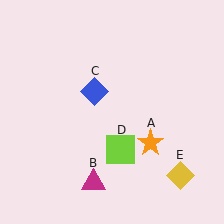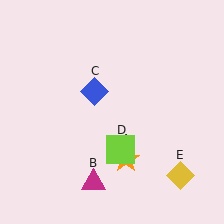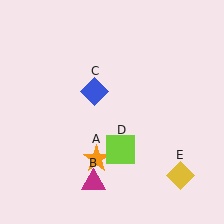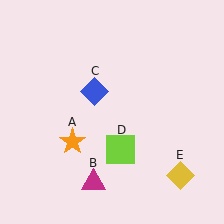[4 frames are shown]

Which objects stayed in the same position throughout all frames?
Magenta triangle (object B) and blue diamond (object C) and lime square (object D) and yellow diamond (object E) remained stationary.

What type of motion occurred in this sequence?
The orange star (object A) rotated clockwise around the center of the scene.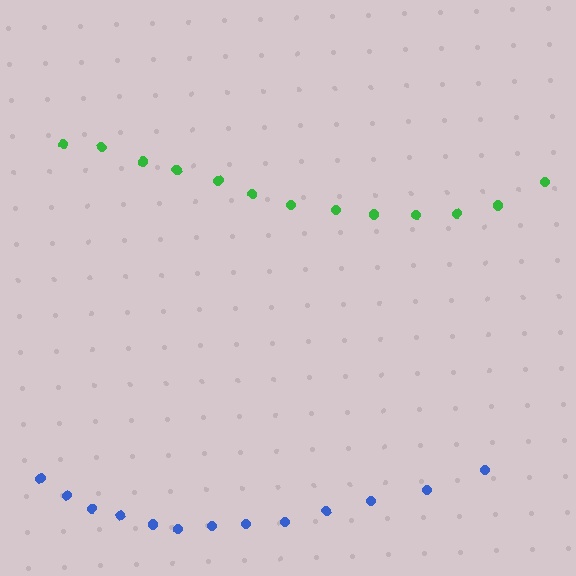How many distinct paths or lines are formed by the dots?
There are 2 distinct paths.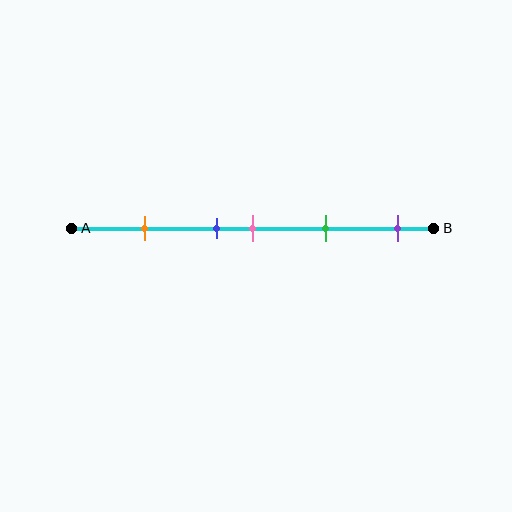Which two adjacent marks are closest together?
The blue and pink marks are the closest adjacent pair.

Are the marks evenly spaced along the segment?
No, the marks are not evenly spaced.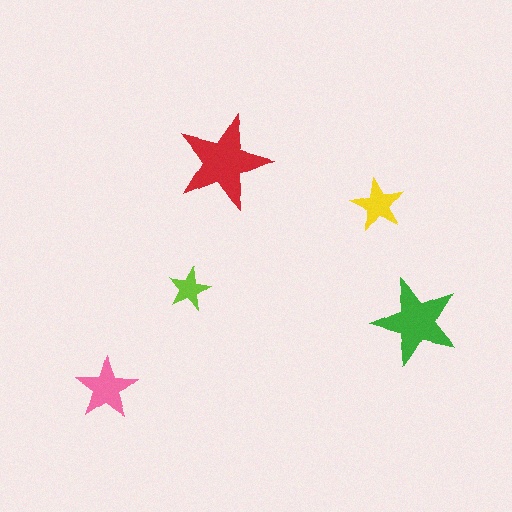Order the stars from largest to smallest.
the red one, the green one, the pink one, the yellow one, the lime one.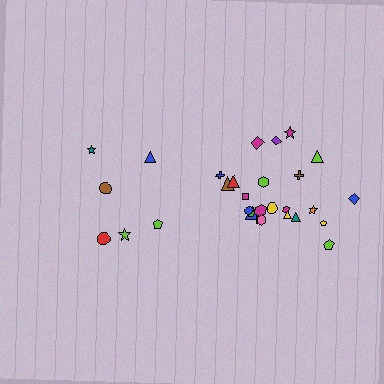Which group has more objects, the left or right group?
The right group.